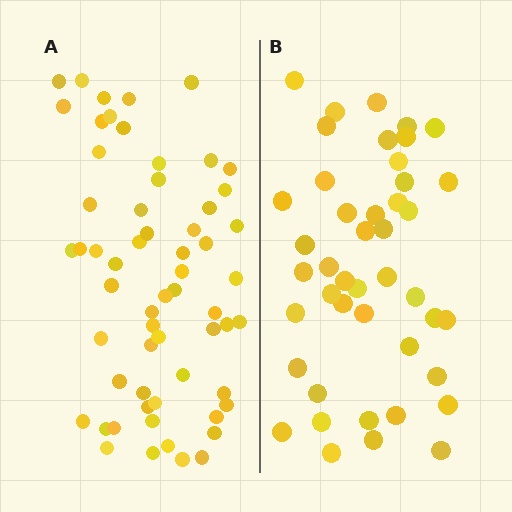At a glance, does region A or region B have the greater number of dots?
Region A (the left region) has more dots.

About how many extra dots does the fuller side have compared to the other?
Region A has approximately 15 more dots than region B.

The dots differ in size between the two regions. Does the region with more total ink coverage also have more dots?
No. Region B has more total ink coverage because its dots are larger, but region A actually contains more individual dots. Total area can be misleading — the number of items is what matters here.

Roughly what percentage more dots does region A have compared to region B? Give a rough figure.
About 35% more.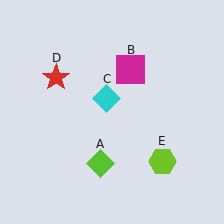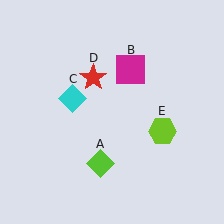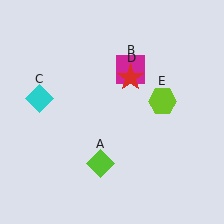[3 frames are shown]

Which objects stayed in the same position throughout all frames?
Lime diamond (object A) and magenta square (object B) remained stationary.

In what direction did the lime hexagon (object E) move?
The lime hexagon (object E) moved up.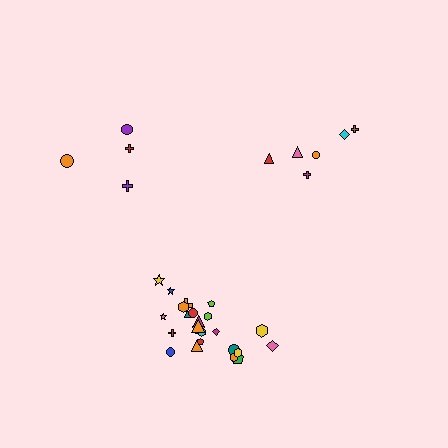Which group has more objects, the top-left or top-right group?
The top-right group.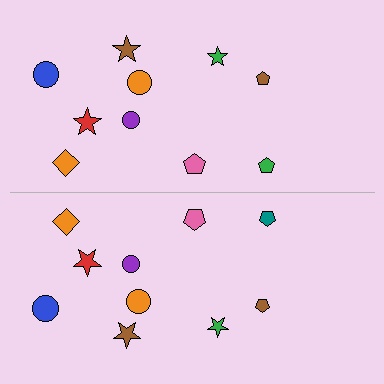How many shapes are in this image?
There are 20 shapes in this image.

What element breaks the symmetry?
The teal pentagon on the bottom side breaks the symmetry — its mirror counterpart is green.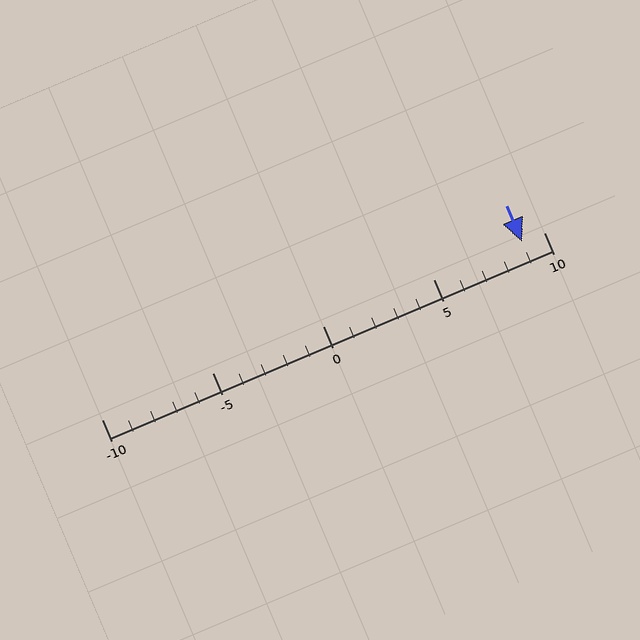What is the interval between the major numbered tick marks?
The major tick marks are spaced 5 units apart.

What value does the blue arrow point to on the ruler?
The blue arrow points to approximately 9.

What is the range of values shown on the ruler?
The ruler shows values from -10 to 10.